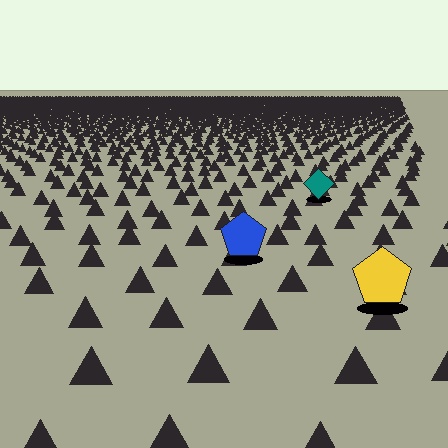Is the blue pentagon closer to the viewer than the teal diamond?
Yes. The blue pentagon is closer — you can tell from the texture gradient: the ground texture is coarser near it.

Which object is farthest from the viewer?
The teal diamond is farthest from the viewer. It appears smaller and the ground texture around it is denser.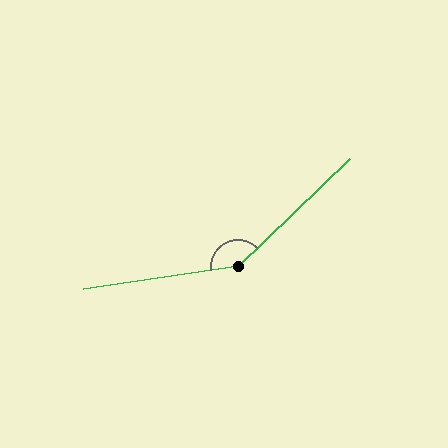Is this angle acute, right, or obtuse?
It is obtuse.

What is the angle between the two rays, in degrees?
Approximately 144 degrees.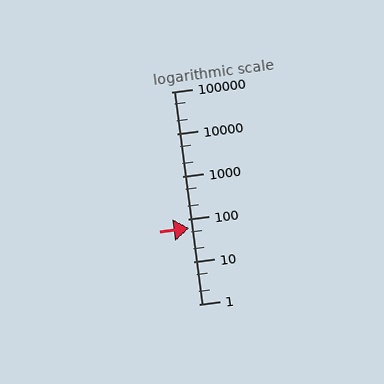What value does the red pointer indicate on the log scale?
The pointer indicates approximately 61.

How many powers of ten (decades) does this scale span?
The scale spans 5 decades, from 1 to 100000.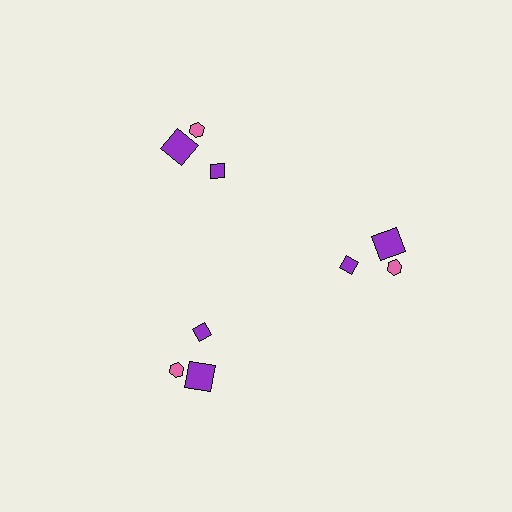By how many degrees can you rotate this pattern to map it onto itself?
The pattern maps onto itself every 120 degrees of rotation.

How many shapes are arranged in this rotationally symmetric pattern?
There are 9 shapes, arranged in 3 groups of 3.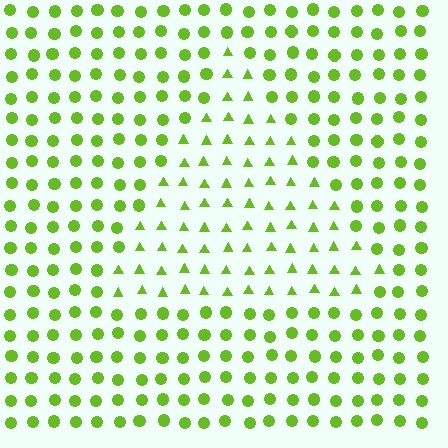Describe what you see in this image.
The image is filled with small lime elements arranged in a uniform grid. A triangle-shaped region contains triangles, while the surrounding area contains circles. The boundary is defined purely by the change in element shape.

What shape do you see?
I see a triangle.